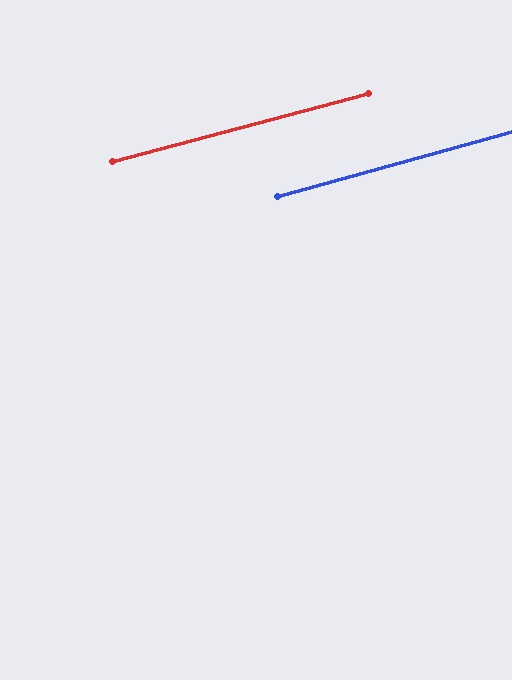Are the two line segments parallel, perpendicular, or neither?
Parallel — their directions differ by only 0.6°.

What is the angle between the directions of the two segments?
Approximately 1 degree.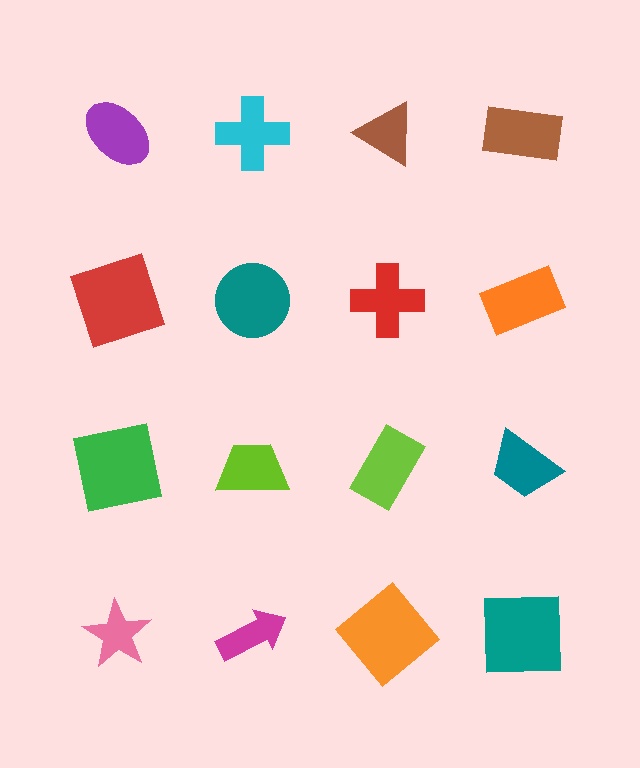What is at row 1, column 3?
A brown triangle.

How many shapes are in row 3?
4 shapes.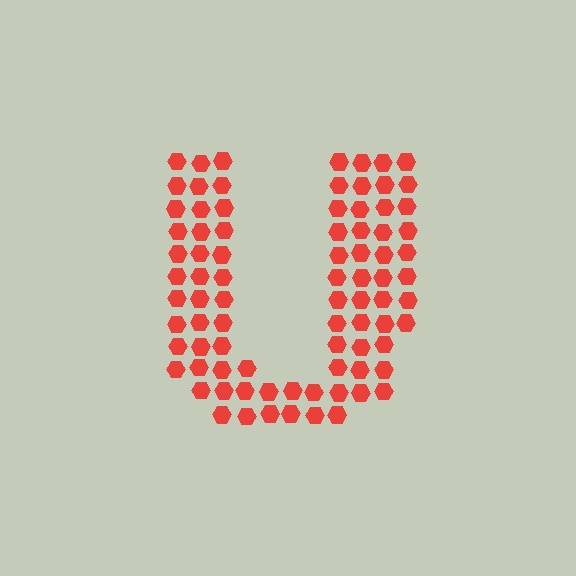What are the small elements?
The small elements are hexagons.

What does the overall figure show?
The overall figure shows the letter U.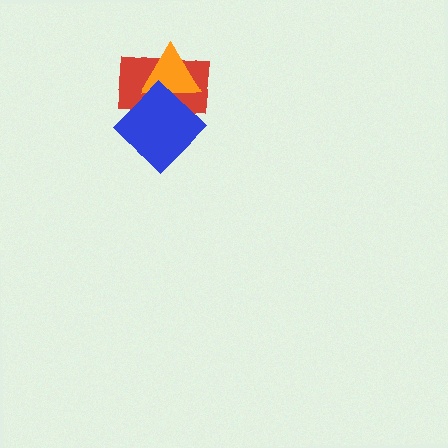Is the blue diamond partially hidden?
No, no other shape covers it.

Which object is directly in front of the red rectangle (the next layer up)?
The orange triangle is directly in front of the red rectangle.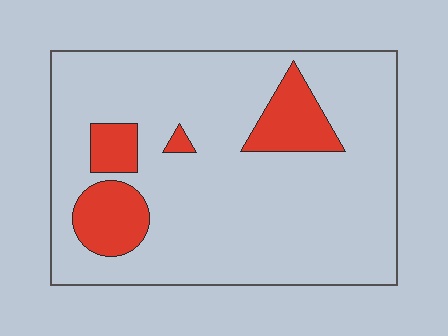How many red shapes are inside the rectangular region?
4.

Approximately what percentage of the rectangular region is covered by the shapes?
Approximately 15%.